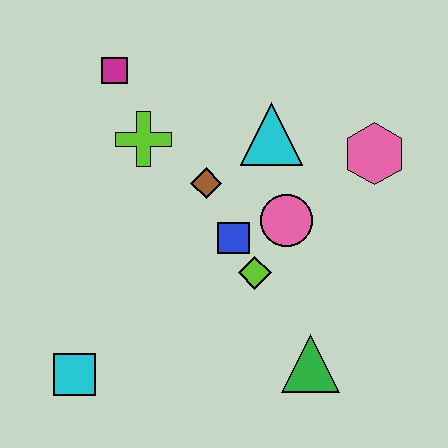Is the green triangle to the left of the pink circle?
No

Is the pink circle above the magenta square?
No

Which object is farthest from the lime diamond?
The magenta square is farthest from the lime diamond.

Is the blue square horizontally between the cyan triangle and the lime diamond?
No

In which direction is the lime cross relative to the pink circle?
The lime cross is to the left of the pink circle.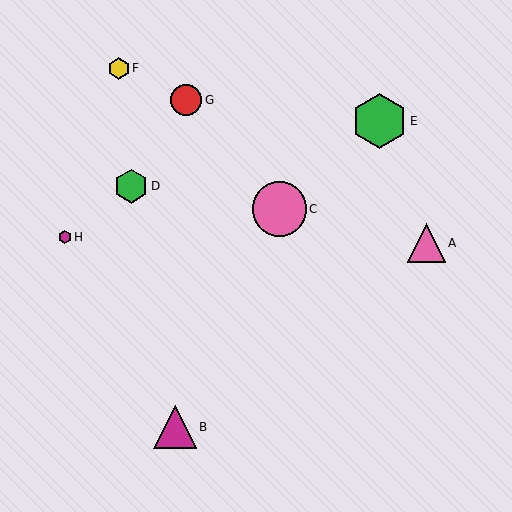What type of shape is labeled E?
Shape E is a green hexagon.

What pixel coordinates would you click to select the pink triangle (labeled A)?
Click at (426, 243) to select the pink triangle A.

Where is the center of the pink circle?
The center of the pink circle is at (279, 209).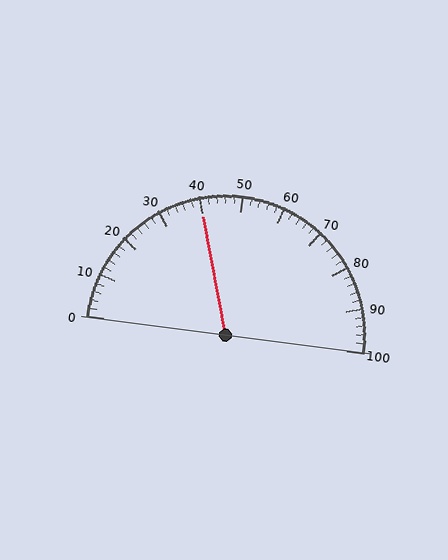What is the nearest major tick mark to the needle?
The nearest major tick mark is 40.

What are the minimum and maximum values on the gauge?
The gauge ranges from 0 to 100.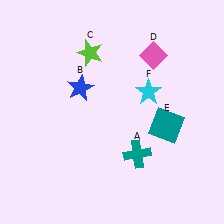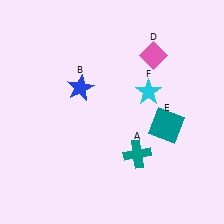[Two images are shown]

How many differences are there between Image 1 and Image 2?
There is 1 difference between the two images.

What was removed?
The lime star (C) was removed in Image 2.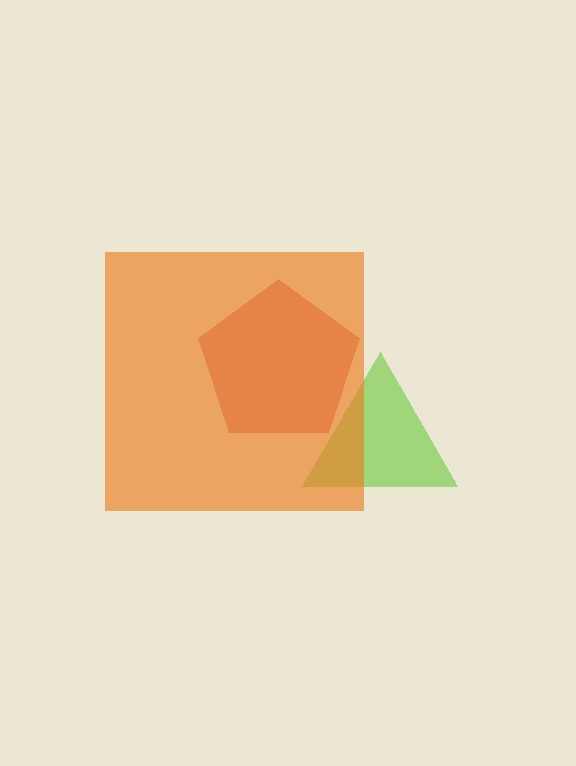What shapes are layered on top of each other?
The layered shapes are: a red pentagon, a lime triangle, an orange square.